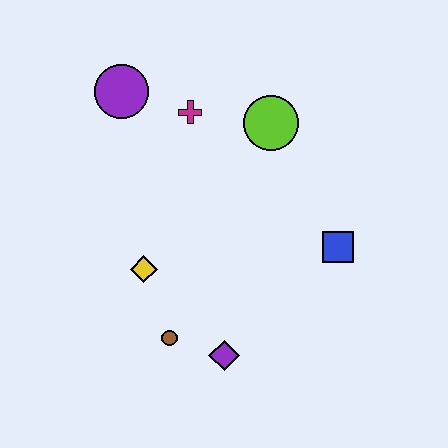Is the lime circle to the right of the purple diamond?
Yes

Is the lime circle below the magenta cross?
Yes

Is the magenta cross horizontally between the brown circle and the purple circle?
No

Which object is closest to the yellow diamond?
The brown circle is closest to the yellow diamond.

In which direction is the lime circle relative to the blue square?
The lime circle is above the blue square.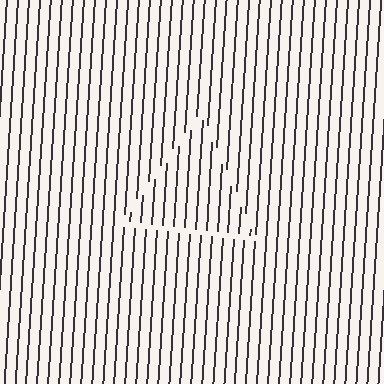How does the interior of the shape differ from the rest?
The interior of the shape contains the same grating, shifted by half a period — the contour is defined by the phase discontinuity where line-ends from the inner and outer gratings abut.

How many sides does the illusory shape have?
3 sides — the line-ends trace a triangle.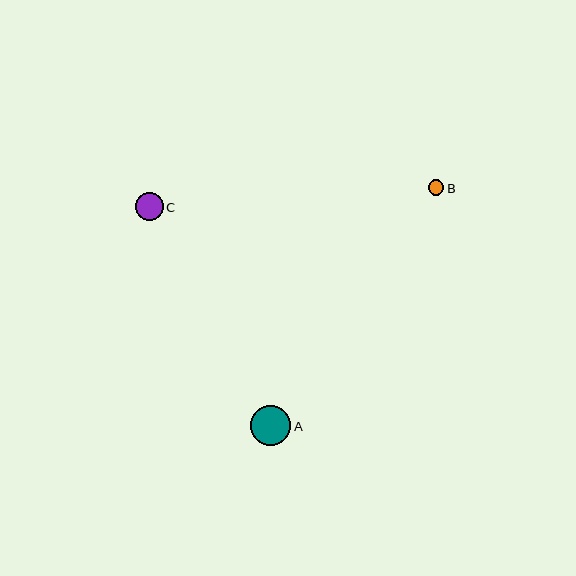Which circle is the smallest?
Circle B is the smallest with a size of approximately 15 pixels.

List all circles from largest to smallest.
From largest to smallest: A, C, B.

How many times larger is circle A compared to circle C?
Circle A is approximately 1.5 times the size of circle C.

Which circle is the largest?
Circle A is the largest with a size of approximately 40 pixels.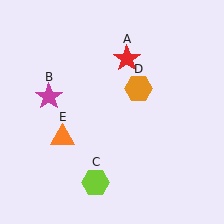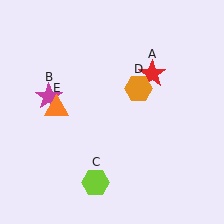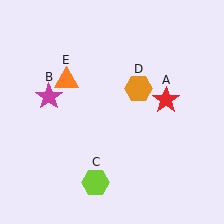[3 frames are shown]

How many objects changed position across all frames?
2 objects changed position: red star (object A), orange triangle (object E).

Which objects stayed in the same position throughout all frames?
Magenta star (object B) and lime hexagon (object C) and orange hexagon (object D) remained stationary.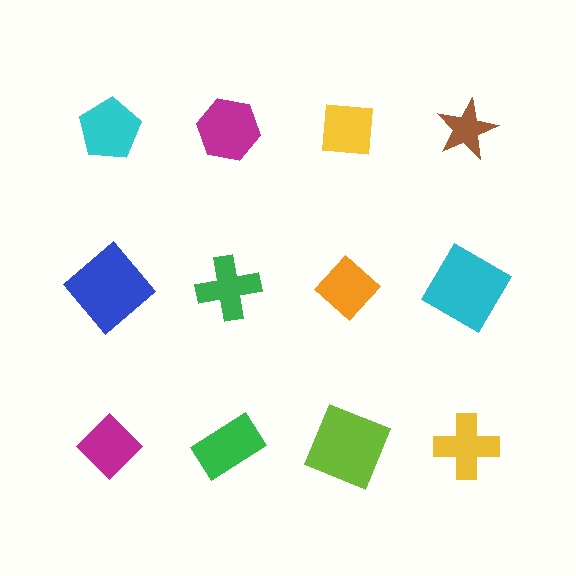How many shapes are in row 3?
4 shapes.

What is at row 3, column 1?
A magenta diamond.